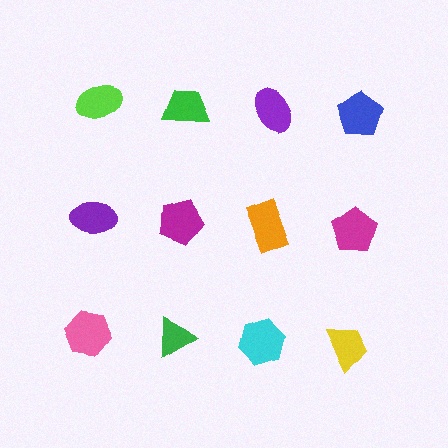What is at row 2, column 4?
A magenta pentagon.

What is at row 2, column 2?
A magenta pentagon.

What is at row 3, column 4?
A yellow trapezoid.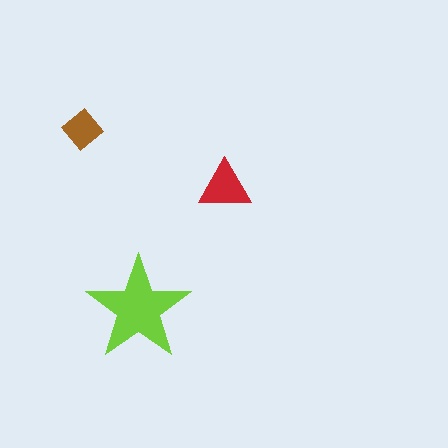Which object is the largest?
The lime star.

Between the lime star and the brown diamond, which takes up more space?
The lime star.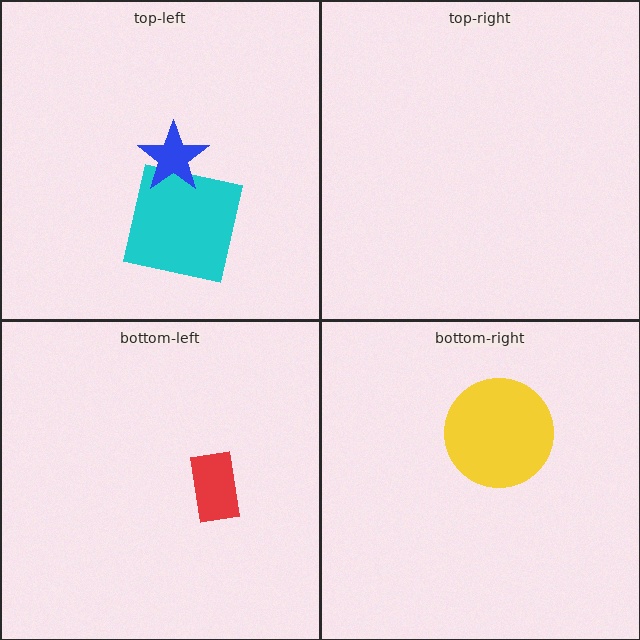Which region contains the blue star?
The top-left region.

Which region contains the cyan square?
The top-left region.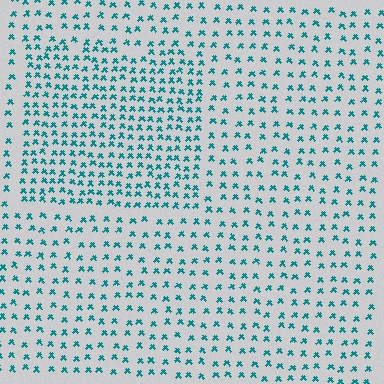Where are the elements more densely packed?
The elements are more densely packed inside the rectangle boundary.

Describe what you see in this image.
The image contains small teal elements arranged at two different densities. A rectangle-shaped region is visible where the elements are more densely packed than the surrounding area.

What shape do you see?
I see a rectangle.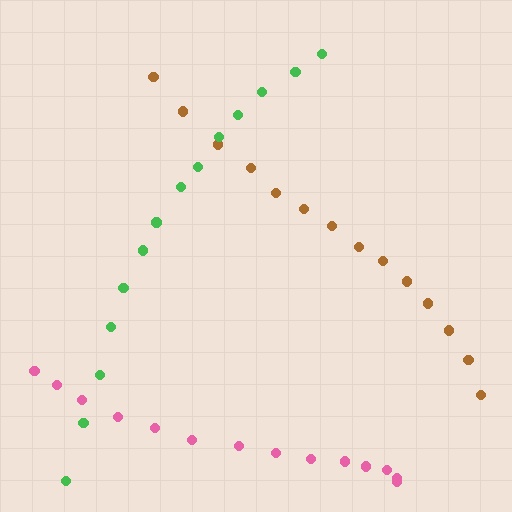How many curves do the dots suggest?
There are 3 distinct paths.